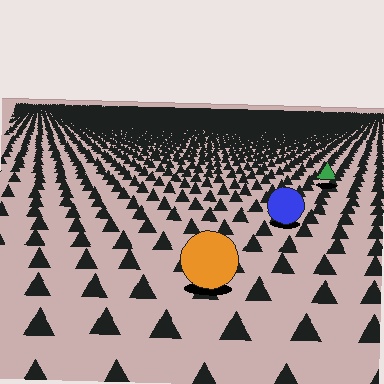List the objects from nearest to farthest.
From nearest to farthest: the orange circle, the blue circle, the green triangle.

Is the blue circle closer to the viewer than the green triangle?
Yes. The blue circle is closer — you can tell from the texture gradient: the ground texture is coarser near it.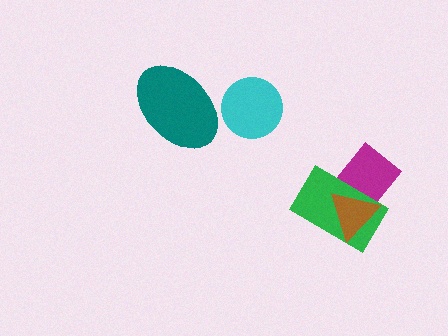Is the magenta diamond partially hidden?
Yes, it is partially covered by another shape.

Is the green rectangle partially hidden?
Yes, it is partially covered by another shape.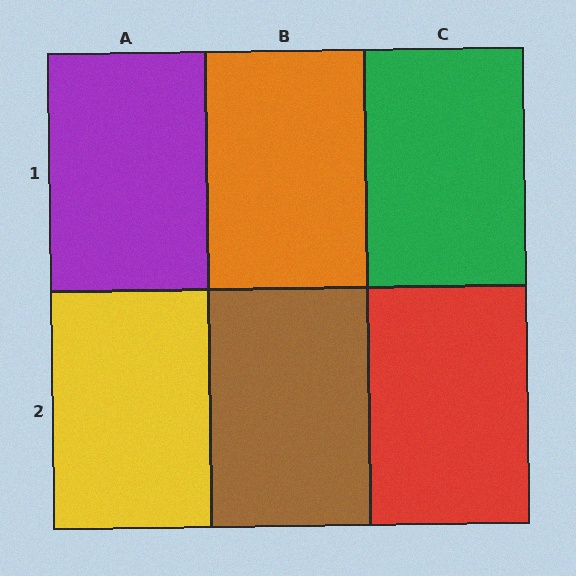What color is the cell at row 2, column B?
Brown.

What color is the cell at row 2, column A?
Yellow.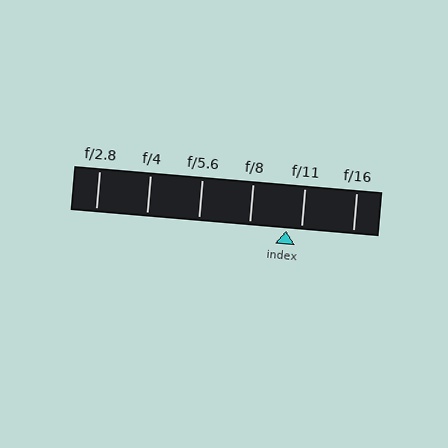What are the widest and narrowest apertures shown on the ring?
The widest aperture shown is f/2.8 and the narrowest is f/16.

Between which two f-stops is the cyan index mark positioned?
The index mark is between f/8 and f/11.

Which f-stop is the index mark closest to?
The index mark is closest to f/11.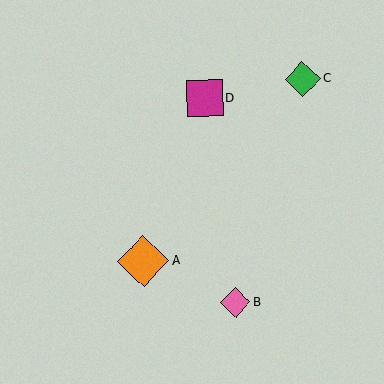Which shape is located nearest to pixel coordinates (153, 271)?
The orange diamond (labeled A) at (143, 261) is nearest to that location.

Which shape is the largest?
The orange diamond (labeled A) is the largest.